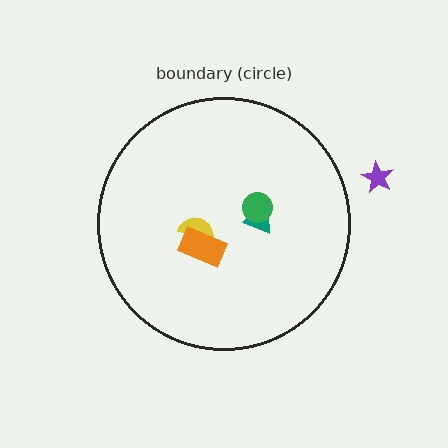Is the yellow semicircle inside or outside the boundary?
Inside.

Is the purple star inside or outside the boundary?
Outside.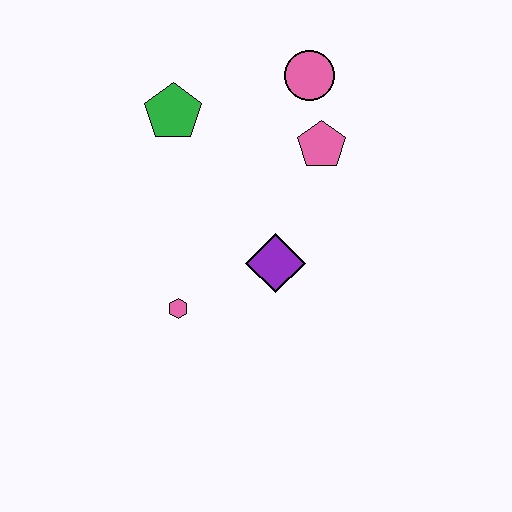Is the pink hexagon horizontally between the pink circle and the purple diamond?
No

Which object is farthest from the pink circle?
The pink hexagon is farthest from the pink circle.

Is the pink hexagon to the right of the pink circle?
No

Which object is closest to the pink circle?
The pink pentagon is closest to the pink circle.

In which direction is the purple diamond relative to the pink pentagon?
The purple diamond is below the pink pentagon.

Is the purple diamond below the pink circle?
Yes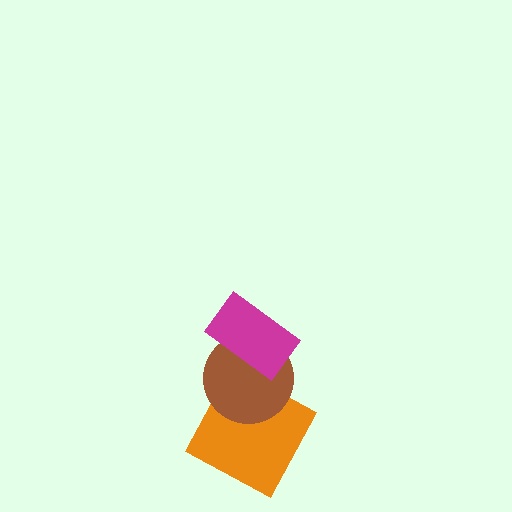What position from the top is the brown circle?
The brown circle is 2nd from the top.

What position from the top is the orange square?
The orange square is 3rd from the top.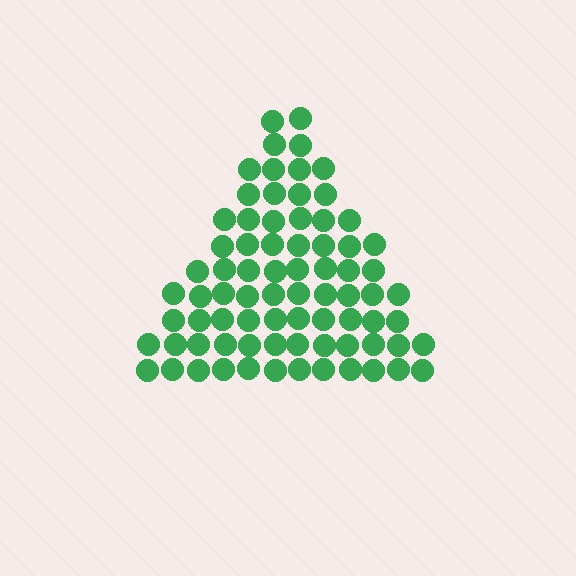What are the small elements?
The small elements are circles.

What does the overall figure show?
The overall figure shows a triangle.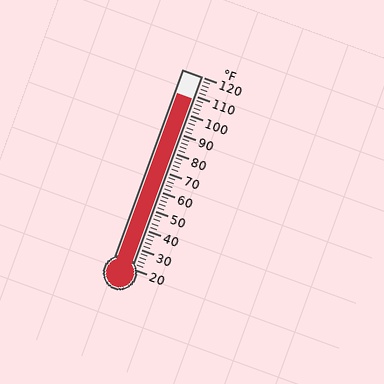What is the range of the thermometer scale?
The thermometer scale ranges from 20°F to 120°F.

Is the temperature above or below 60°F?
The temperature is above 60°F.